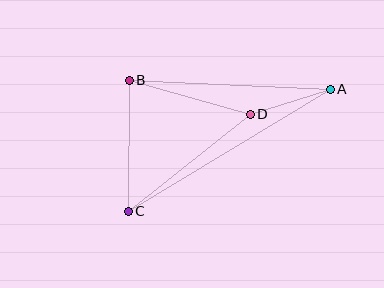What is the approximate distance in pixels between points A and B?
The distance between A and B is approximately 201 pixels.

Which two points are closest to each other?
Points A and D are closest to each other.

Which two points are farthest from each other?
Points A and C are farthest from each other.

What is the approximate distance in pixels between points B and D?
The distance between B and D is approximately 126 pixels.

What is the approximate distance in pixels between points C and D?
The distance between C and D is approximately 156 pixels.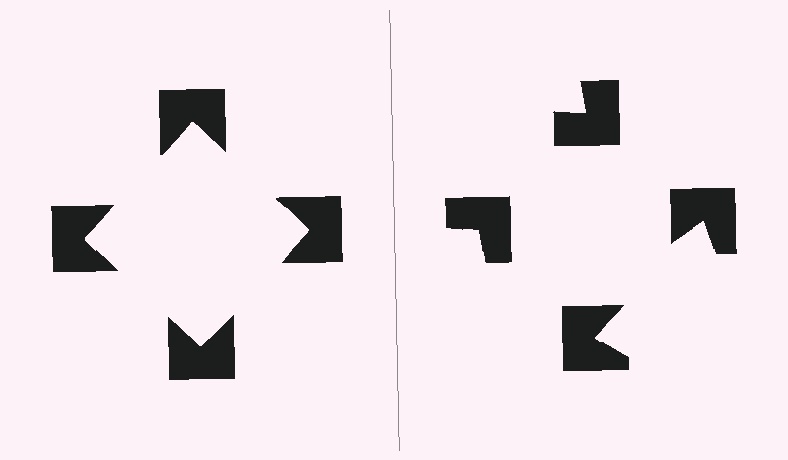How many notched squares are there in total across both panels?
8 — 4 on each side.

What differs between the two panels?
The notched squares are positioned identically on both sides; only the wedge orientations differ. On the left they align to a square; on the right they are misaligned.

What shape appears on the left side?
An illusory square.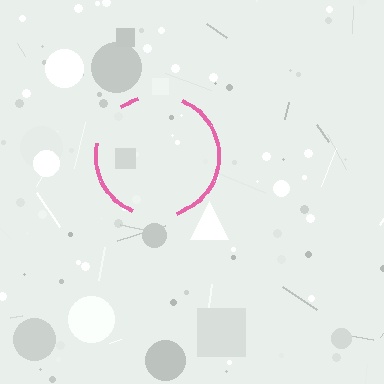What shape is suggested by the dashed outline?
The dashed outline suggests a circle.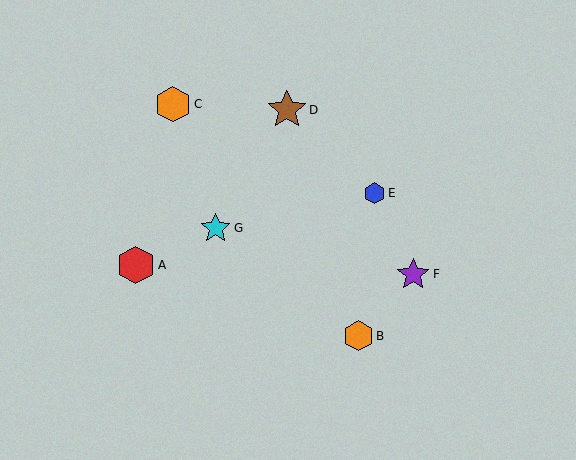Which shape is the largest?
The brown star (labeled D) is the largest.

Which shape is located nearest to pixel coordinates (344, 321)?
The orange hexagon (labeled B) at (358, 336) is nearest to that location.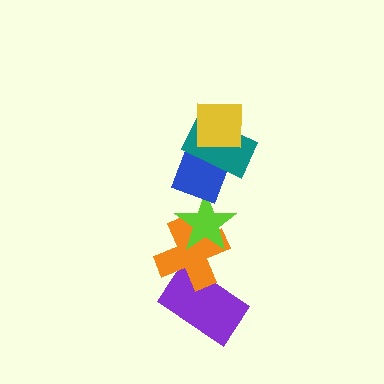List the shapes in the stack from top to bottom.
From top to bottom: the yellow square, the teal rectangle, the blue diamond, the lime star, the orange cross, the purple rectangle.